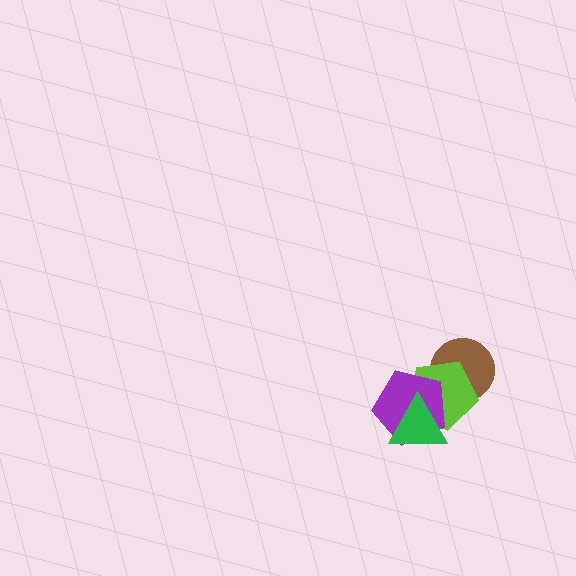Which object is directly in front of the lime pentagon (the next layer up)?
The purple pentagon is directly in front of the lime pentagon.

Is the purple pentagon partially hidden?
Yes, it is partially covered by another shape.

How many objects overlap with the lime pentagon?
3 objects overlap with the lime pentagon.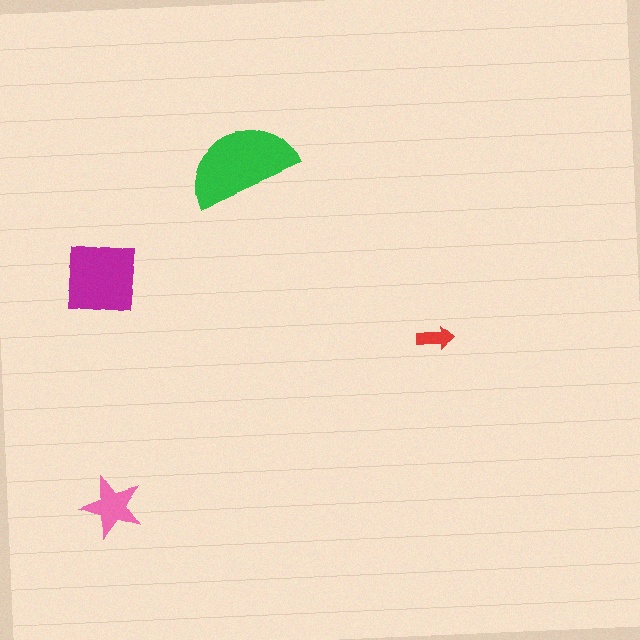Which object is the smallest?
The red arrow.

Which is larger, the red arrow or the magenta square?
The magenta square.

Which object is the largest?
The green semicircle.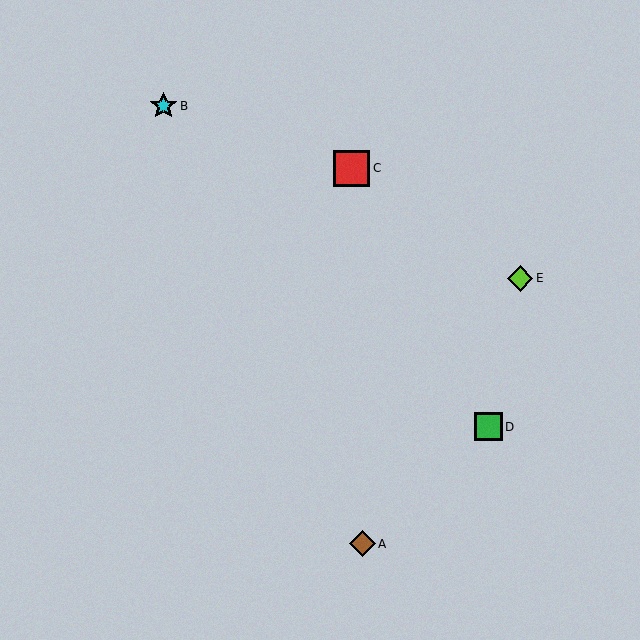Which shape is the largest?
The red square (labeled C) is the largest.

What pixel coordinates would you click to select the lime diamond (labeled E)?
Click at (520, 279) to select the lime diamond E.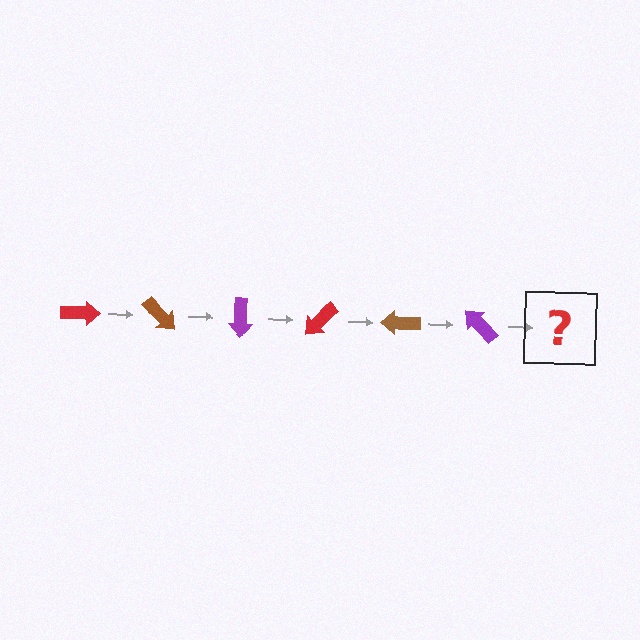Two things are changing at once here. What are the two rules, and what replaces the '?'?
The two rules are that it rotates 45 degrees each step and the color cycles through red, brown, and purple. The '?' should be a red arrow, rotated 270 degrees from the start.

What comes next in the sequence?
The next element should be a red arrow, rotated 270 degrees from the start.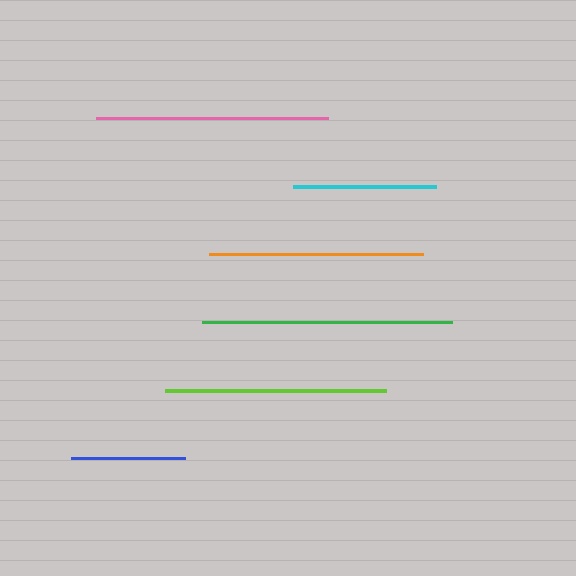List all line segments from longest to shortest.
From longest to shortest: green, pink, lime, orange, cyan, blue.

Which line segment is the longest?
The green line is the longest at approximately 251 pixels.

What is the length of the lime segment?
The lime segment is approximately 221 pixels long.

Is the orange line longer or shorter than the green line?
The green line is longer than the orange line.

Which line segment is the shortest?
The blue line is the shortest at approximately 114 pixels.